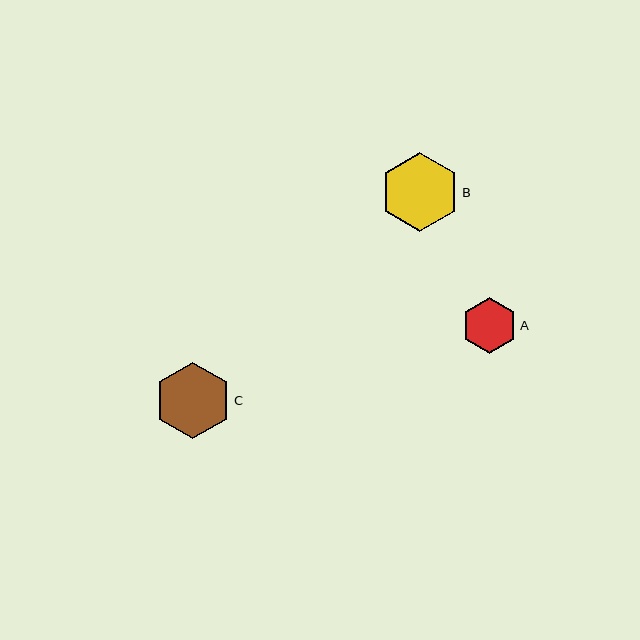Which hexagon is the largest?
Hexagon B is the largest with a size of approximately 79 pixels.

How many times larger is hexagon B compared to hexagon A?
Hexagon B is approximately 1.4 times the size of hexagon A.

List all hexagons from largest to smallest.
From largest to smallest: B, C, A.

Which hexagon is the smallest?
Hexagon A is the smallest with a size of approximately 56 pixels.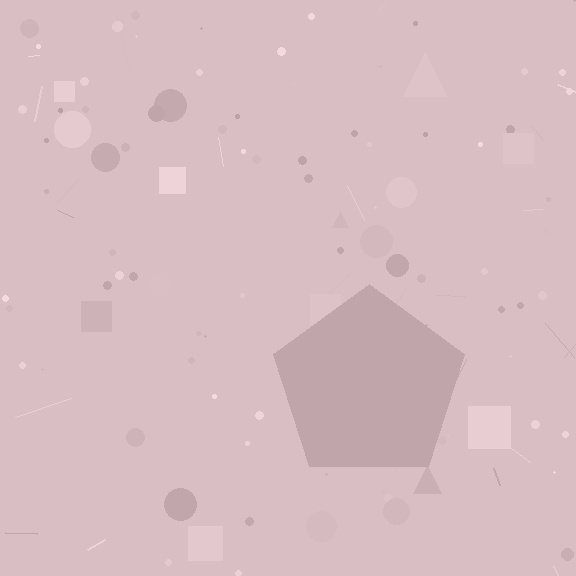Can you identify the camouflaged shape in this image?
The camouflaged shape is a pentagon.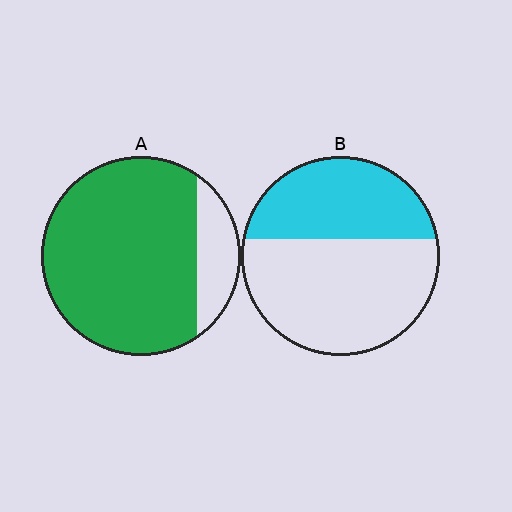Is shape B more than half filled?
No.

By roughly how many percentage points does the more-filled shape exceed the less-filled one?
By roughly 45 percentage points (A over B).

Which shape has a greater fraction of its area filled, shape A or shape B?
Shape A.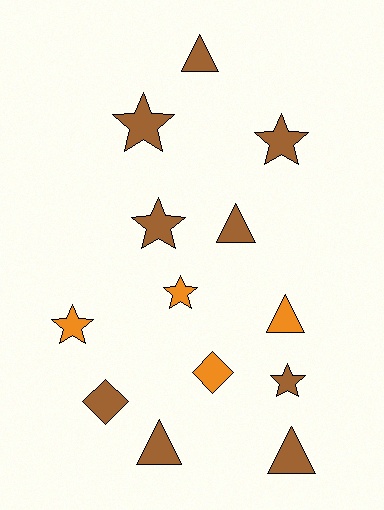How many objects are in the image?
There are 13 objects.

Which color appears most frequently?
Brown, with 9 objects.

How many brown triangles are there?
There are 4 brown triangles.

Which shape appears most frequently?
Star, with 6 objects.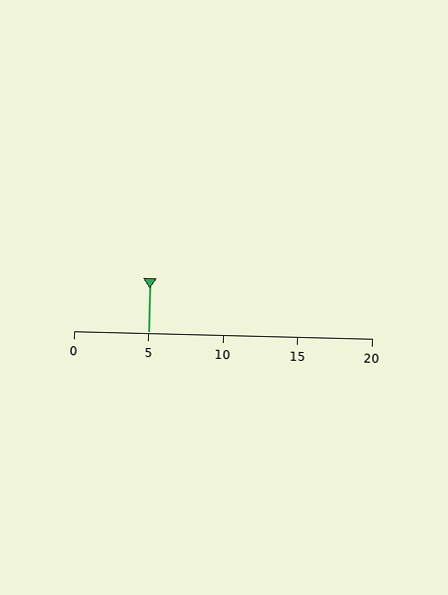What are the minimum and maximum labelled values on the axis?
The axis runs from 0 to 20.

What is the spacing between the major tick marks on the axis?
The major ticks are spaced 5 apart.